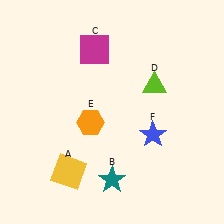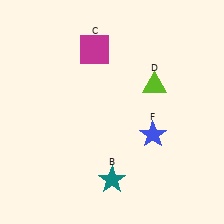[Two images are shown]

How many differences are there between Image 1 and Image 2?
There are 2 differences between the two images.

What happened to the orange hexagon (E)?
The orange hexagon (E) was removed in Image 2. It was in the bottom-left area of Image 1.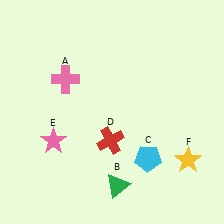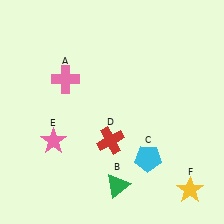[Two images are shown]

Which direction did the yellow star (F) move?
The yellow star (F) moved down.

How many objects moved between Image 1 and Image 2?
1 object moved between the two images.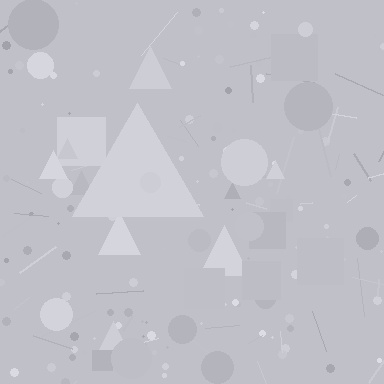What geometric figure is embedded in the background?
A triangle is embedded in the background.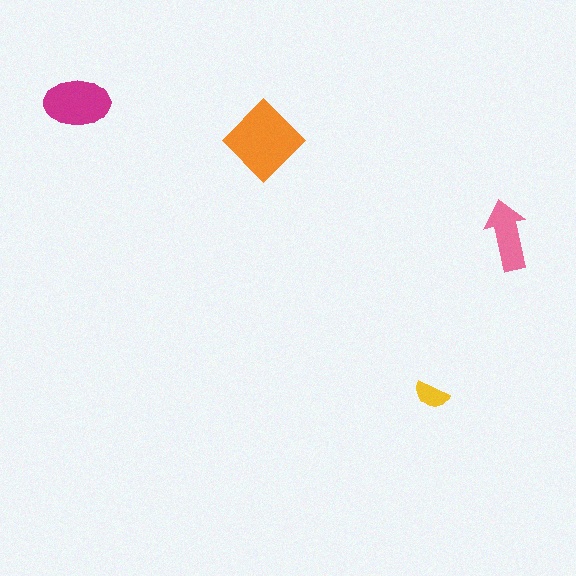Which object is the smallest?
The yellow semicircle.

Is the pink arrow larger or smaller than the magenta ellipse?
Smaller.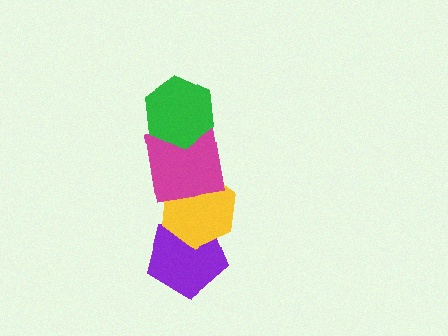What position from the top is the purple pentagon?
The purple pentagon is 4th from the top.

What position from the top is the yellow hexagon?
The yellow hexagon is 3rd from the top.